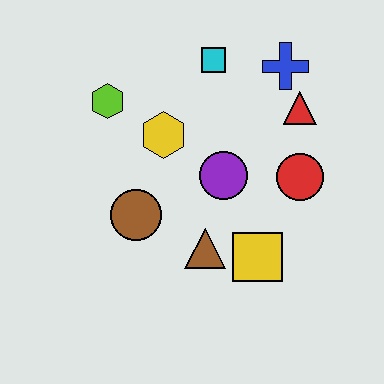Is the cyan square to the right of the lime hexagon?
Yes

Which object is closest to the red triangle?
The blue cross is closest to the red triangle.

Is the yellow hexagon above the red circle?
Yes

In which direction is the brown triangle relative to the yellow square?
The brown triangle is to the left of the yellow square.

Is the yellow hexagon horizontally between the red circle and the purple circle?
No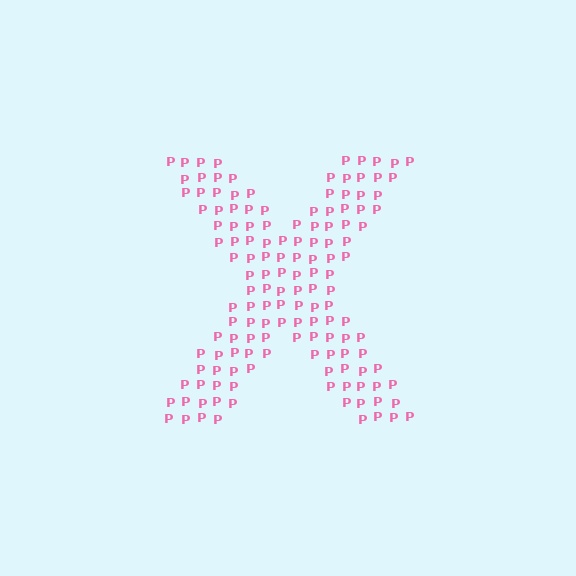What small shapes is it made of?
It is made of small letter P's.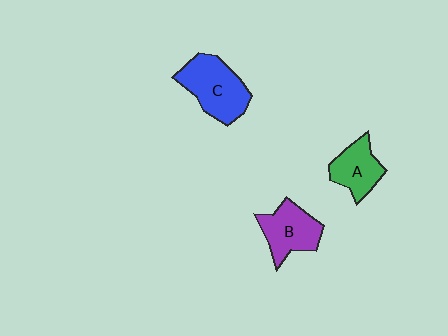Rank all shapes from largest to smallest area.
From largest to smallest: C (blue), B (purple), A (green).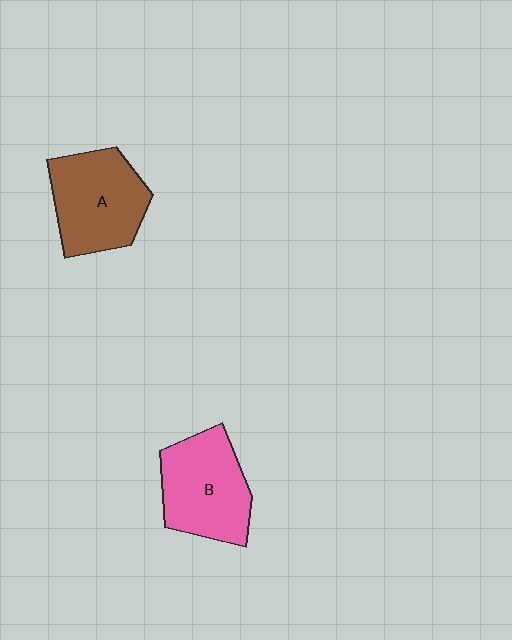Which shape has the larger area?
Shape A (brown).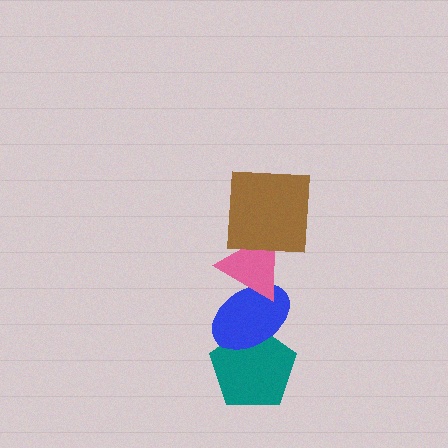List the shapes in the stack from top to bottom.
From top to bottom: the brown square, the pink triangle, the blue ellipse, the teal pentagon.